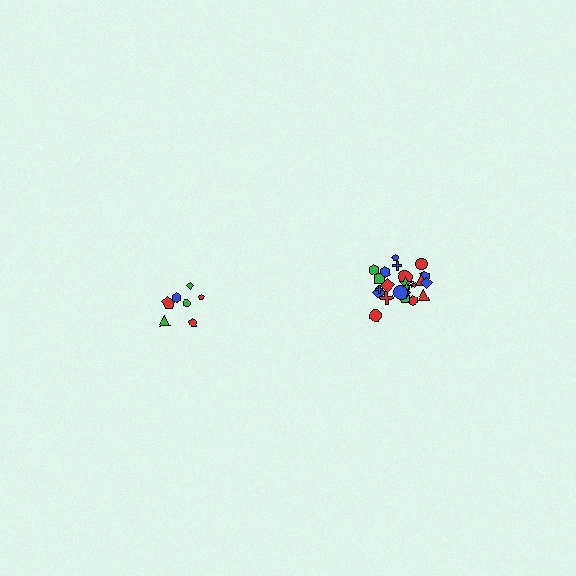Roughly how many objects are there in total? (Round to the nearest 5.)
Roughly 30 objects in total.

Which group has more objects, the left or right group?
The right group.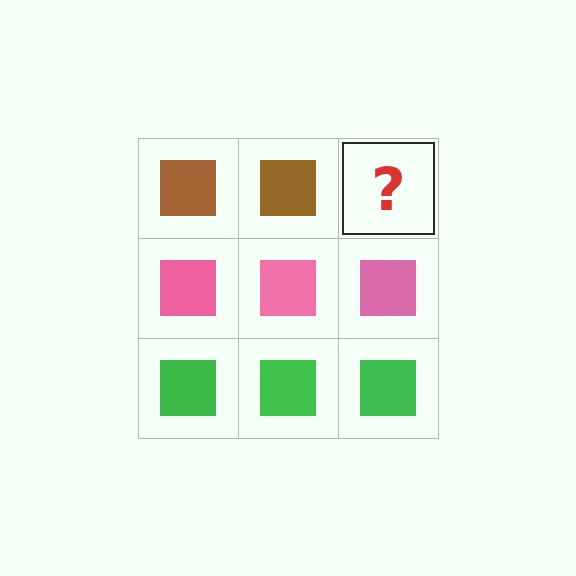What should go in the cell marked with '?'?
The missing cell should contain a brown square.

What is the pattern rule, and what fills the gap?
The rule is that each row has a consistent color. The gap should be filled with a brown square.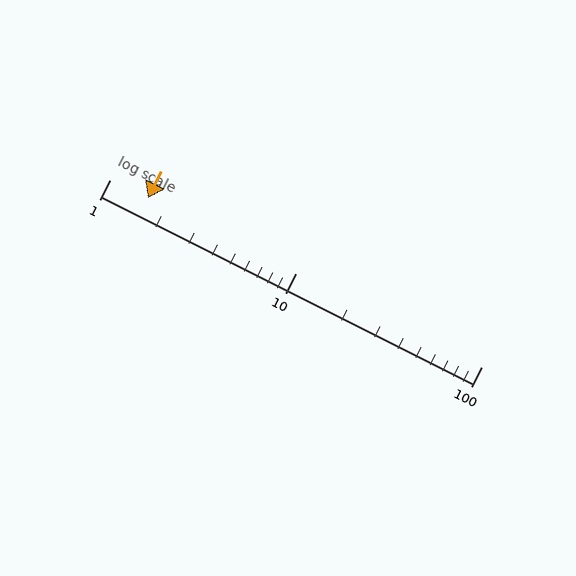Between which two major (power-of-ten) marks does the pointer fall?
The pointer is between 1 and 10.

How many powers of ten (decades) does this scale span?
The scale spans 2 decades, from 1 to 100.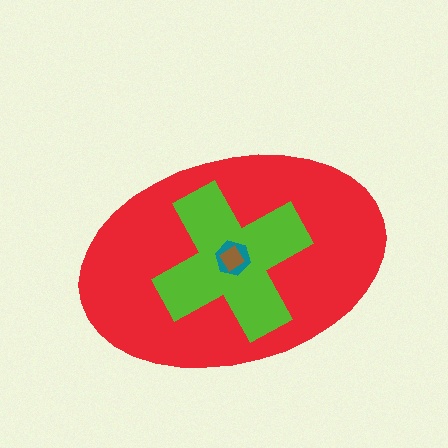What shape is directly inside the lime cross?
The teal hexagon.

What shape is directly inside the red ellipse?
The lime cross.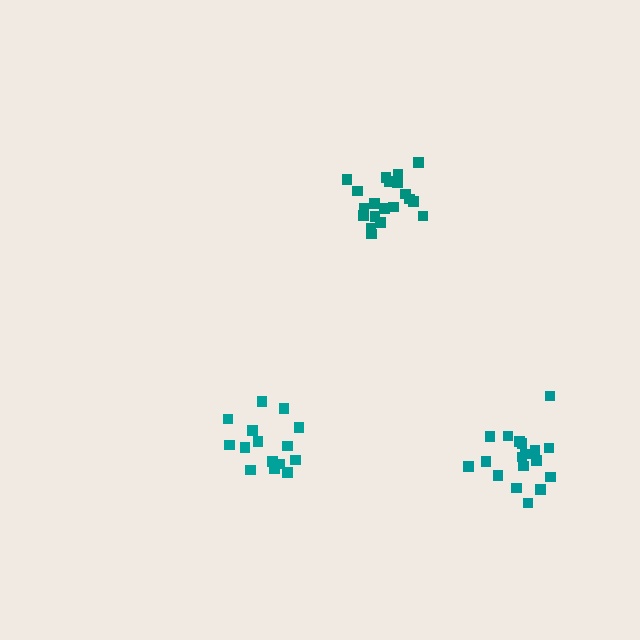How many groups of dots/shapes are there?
There are 3 groups.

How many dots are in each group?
Group 1: 20 dots, Group 2: 18 dots, Group 3: 16 dots (54 total).